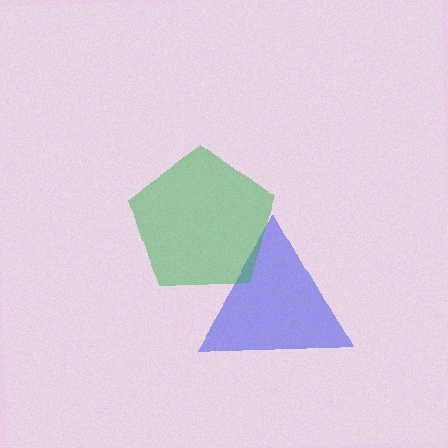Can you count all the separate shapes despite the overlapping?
Yes, there are 2 separate shapes.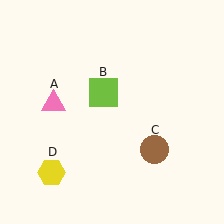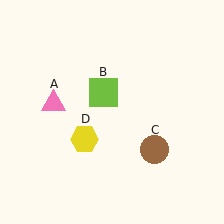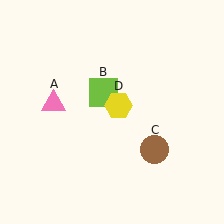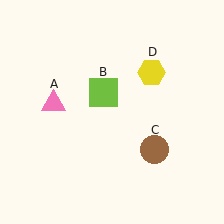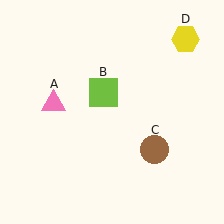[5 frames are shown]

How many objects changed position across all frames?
1 object changed position: yellow hexagon (object D).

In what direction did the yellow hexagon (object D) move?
The yellow hexagon (object D) moved up and to the right.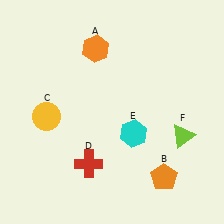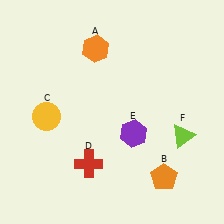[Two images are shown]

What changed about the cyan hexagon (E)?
In Image 1, E is cyan. In Image 2, it changed to purple.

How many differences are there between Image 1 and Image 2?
There is 1 difference between the two images.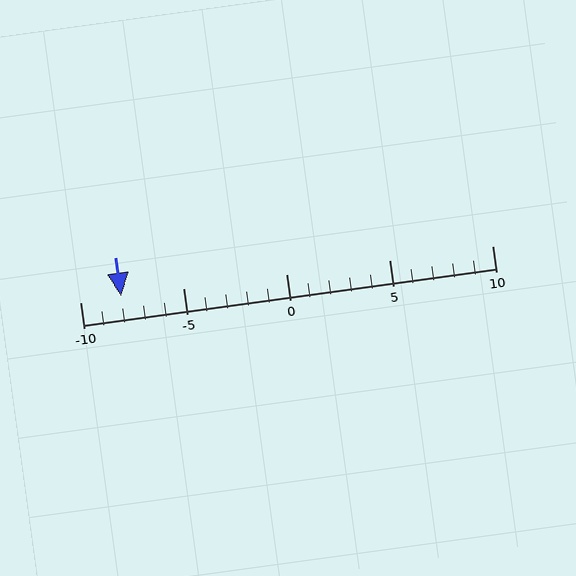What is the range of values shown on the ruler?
The ruler shows values from -10 to 10.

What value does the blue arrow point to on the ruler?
The blue arrow points to approximately -8.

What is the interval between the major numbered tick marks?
The major tick marks are spaced 5 units apart.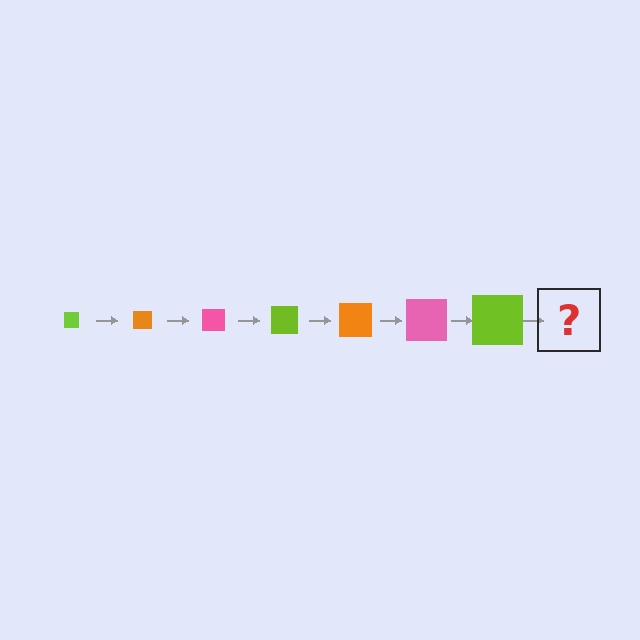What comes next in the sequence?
The next element should be an orange square, larger than the previous one.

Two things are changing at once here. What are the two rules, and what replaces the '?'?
The two rules are that the square grows larger each step and the color cycles through lime, orange, and pink. The '?' should be an orange square, larger than the previous one.